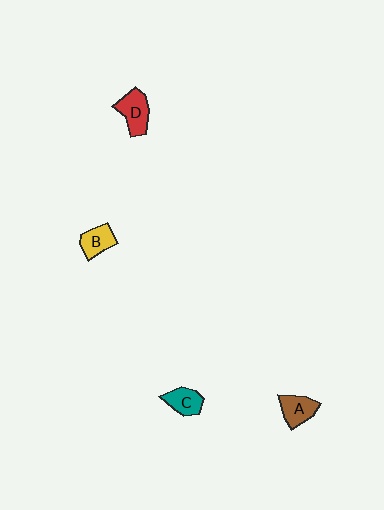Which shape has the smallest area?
Shape C (teal).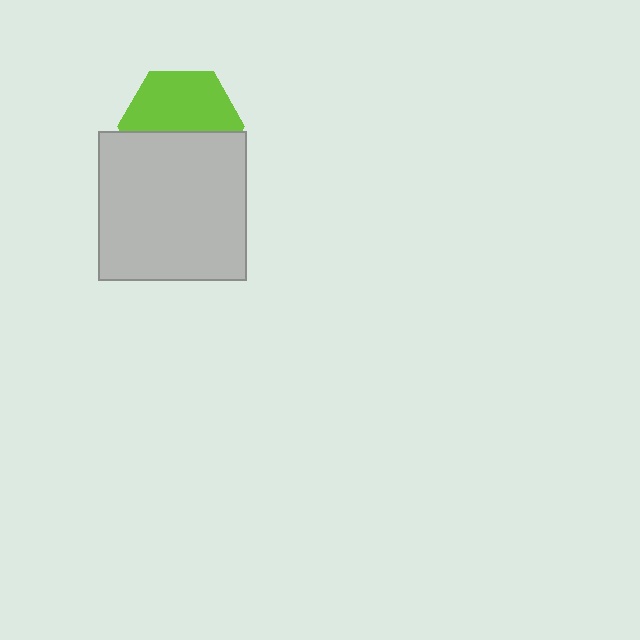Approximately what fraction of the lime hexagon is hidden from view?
Roughly 44% of the lime hexagon is hidden behind the light gray square.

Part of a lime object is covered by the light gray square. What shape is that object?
It is a hexagon.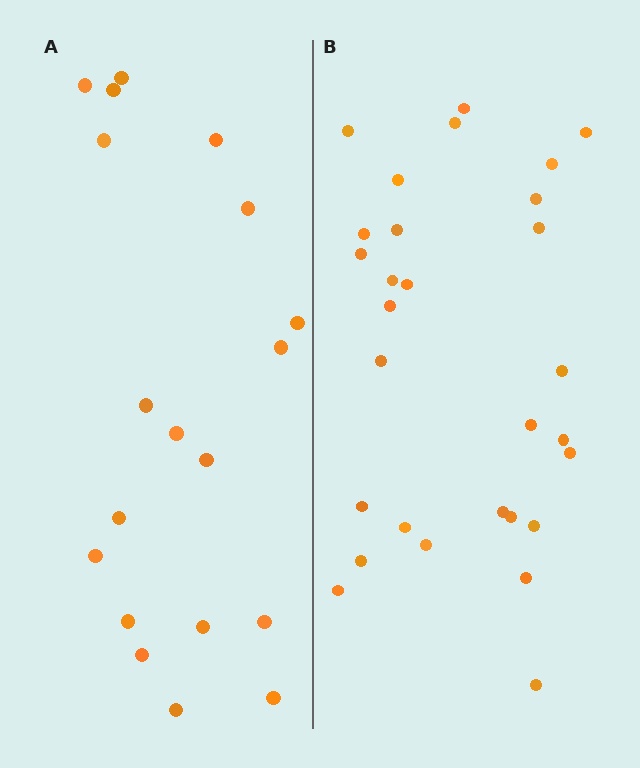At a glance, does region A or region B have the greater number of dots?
Region B (the right region) has more dots.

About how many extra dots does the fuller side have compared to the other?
Region B has roughly 10 or so more dots than region A.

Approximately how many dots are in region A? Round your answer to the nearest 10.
About 20 dots. (The exact count is 19, which rounds to 20.)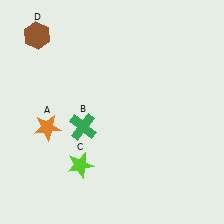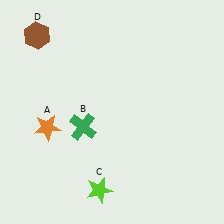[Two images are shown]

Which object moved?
The lime star (C) moved down.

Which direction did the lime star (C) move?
The lime star (C) moved down.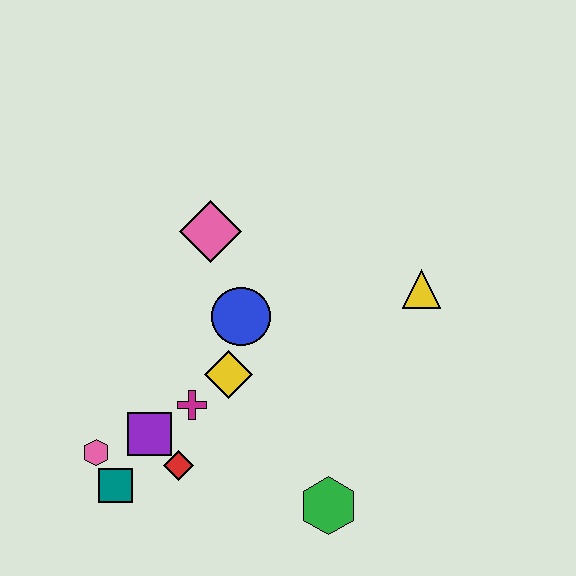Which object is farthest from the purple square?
The yellow triangle is farthest from the purple square.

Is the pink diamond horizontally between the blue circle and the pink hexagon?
Yes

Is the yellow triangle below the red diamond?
No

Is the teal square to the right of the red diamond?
No